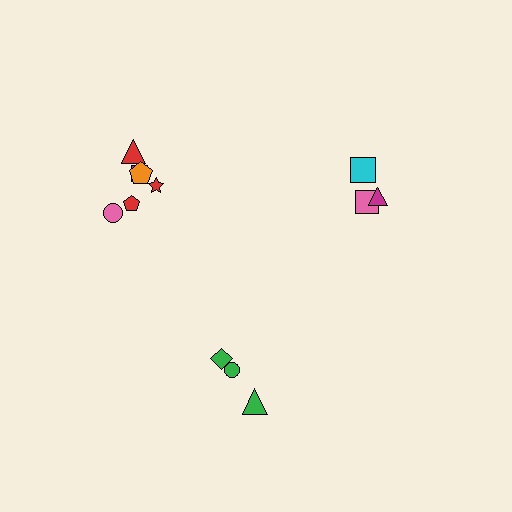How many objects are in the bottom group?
There are 3 objects.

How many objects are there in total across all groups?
There are 12 objects.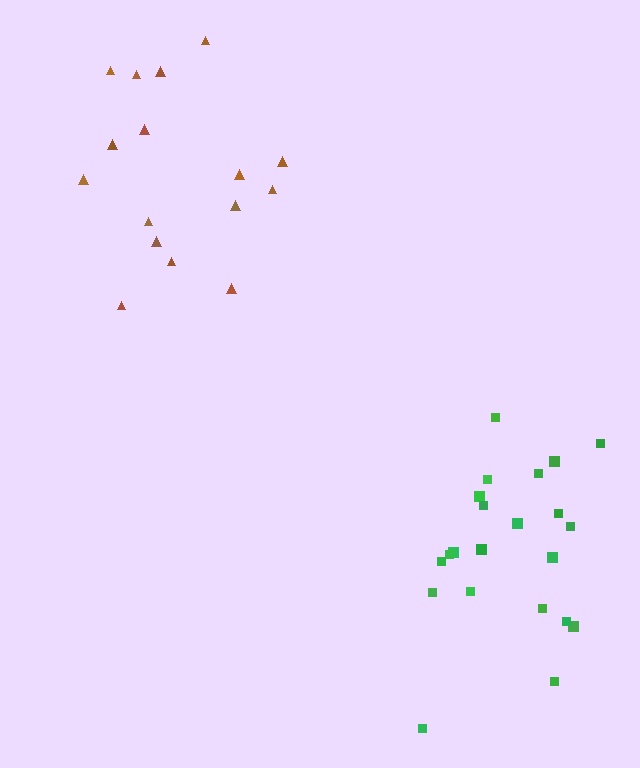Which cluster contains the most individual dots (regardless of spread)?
Green (22).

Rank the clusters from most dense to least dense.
green, brown.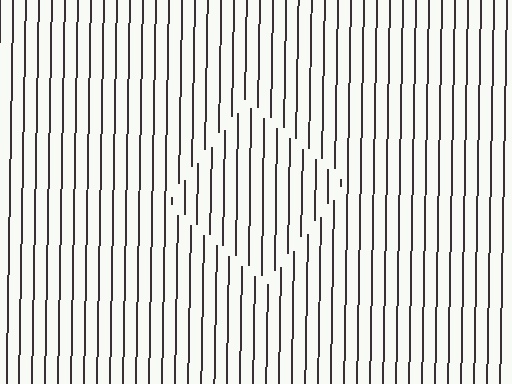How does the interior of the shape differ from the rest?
The interior of the shape contains the same grating, shifted by half a period — the contour is defined by the phase discontinuity where line-ends from the inner and outer gratings abut.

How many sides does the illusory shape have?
4 sides — the line-ends trace a square.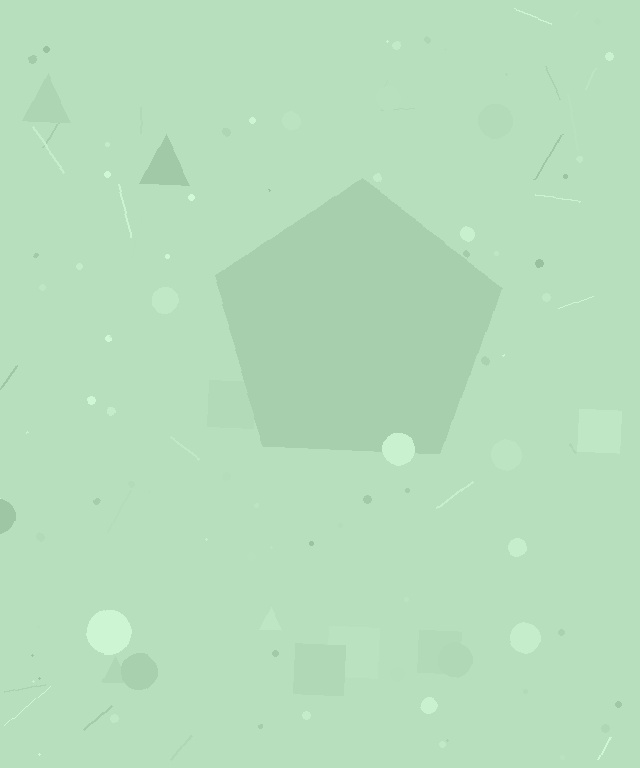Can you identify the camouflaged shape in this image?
The camouflaged shape is a pentagon.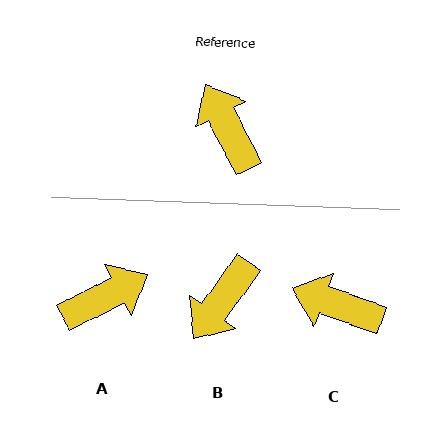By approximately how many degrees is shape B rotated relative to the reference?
Approximately 117 degrees counter-clockwise.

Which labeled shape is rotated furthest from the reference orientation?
B, about 117 degrees away.